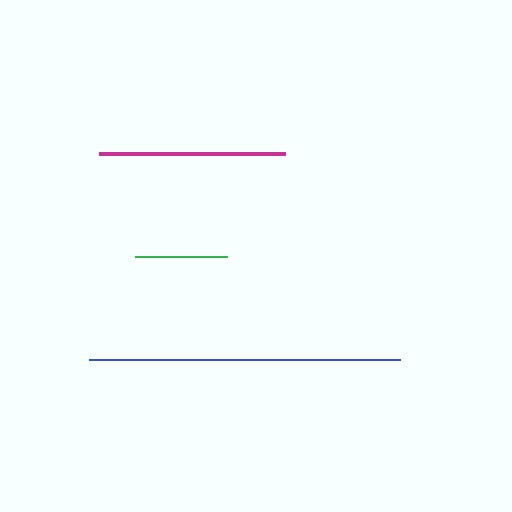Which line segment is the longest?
The blue line is the longest at approximately 311 pixels.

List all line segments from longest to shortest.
From longest to shortest: blue, magenta, green.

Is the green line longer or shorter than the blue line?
The blue line is longer than the green line.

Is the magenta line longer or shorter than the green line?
The magenta line is longer than the green line.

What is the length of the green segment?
The green segment is approximately 92 pixels long.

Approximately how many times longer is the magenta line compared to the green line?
The magenta line is approximately 2.0 times the length of the green line.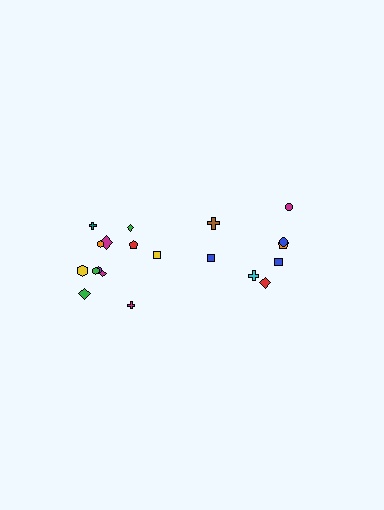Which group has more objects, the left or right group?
The left group.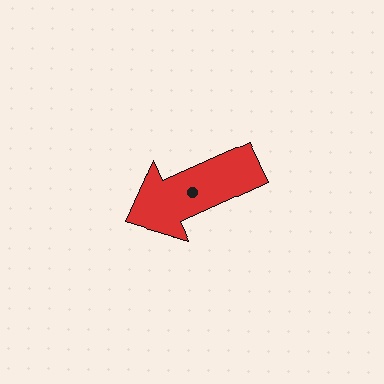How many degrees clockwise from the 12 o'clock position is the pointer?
Approximately 246 degrees.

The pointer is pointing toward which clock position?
Roughly 8 o'clock.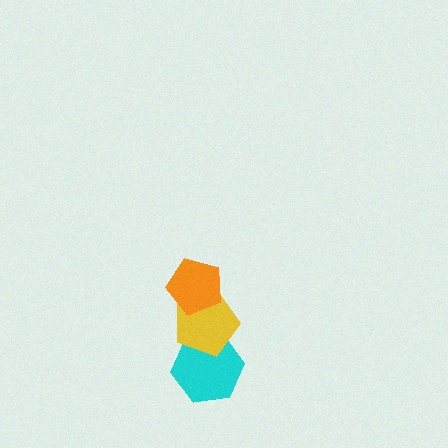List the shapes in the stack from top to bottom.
From top to bottom: the orange pentagon, the yellow pentagon, the cyan hexagon.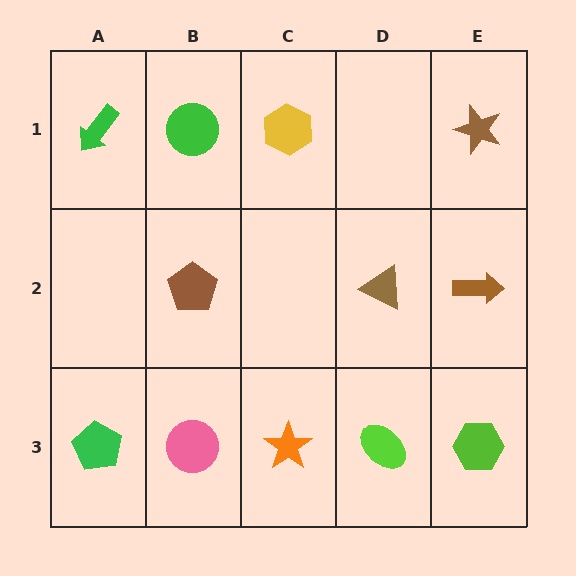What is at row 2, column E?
A brown arrow.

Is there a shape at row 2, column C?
No, that cell is empty.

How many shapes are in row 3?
5 shapes.